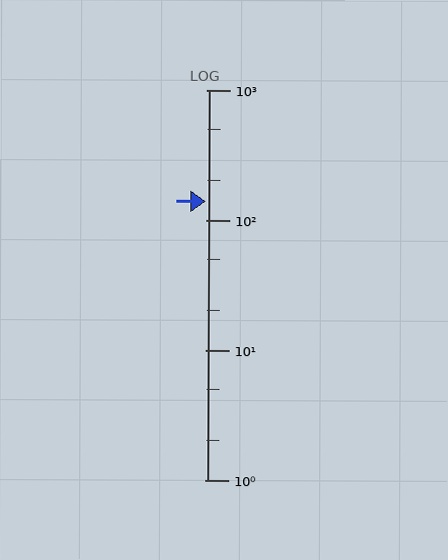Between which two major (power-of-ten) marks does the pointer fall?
The pointer is between 100 and 1000.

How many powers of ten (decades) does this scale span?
The scale spans 3 decades, from 1 to 1000.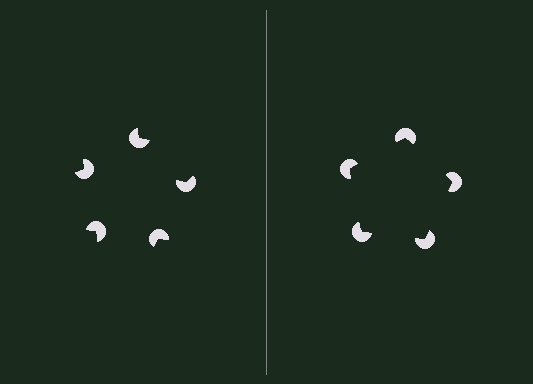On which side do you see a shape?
An illusory pentagon appears on the right side. On the left side the wedge cuts are rotated, so no coherent shape forms.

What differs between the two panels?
The pac-man discs are positioned identically on both sides; only the wedge orientations differ. On the right they align to a pentagon; on the left they are misaligned.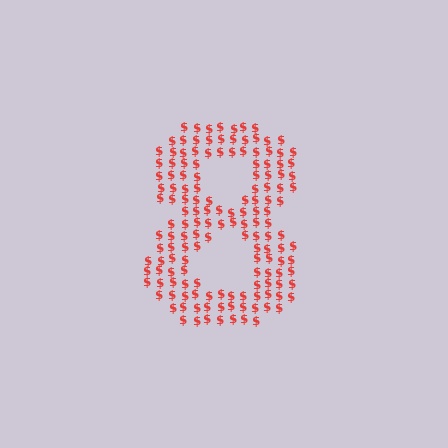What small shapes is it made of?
It is made of small dollar signs.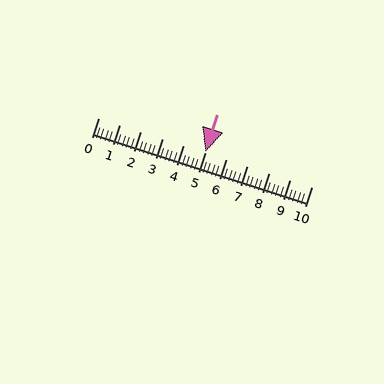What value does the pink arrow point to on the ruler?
The pink arrow points to approximately 5.0.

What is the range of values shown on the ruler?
The ruler shows values from 0 to 10.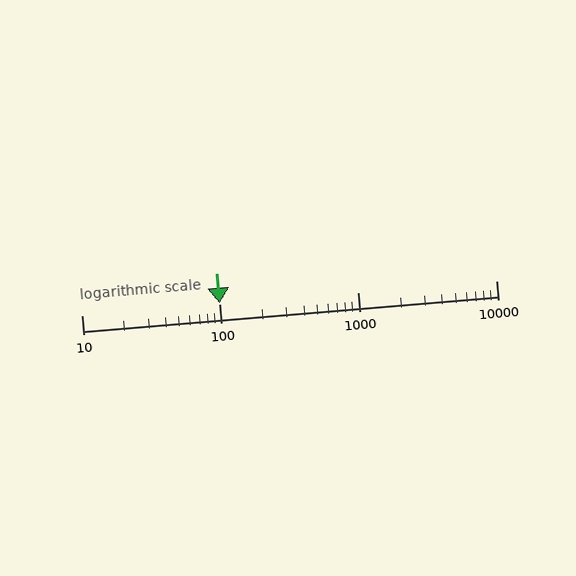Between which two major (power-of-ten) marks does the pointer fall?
The pointer is between 100 and 1000.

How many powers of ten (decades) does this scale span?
The scale spans 3 decades, from 10 to 10000.